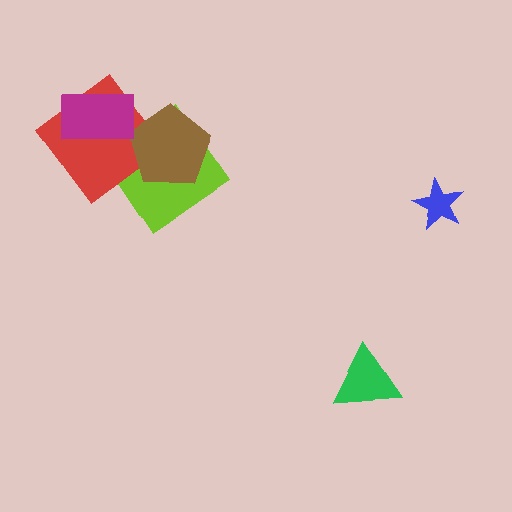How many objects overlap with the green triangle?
0 objects overlap with the green triangle.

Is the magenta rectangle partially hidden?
No, no other shape covers it.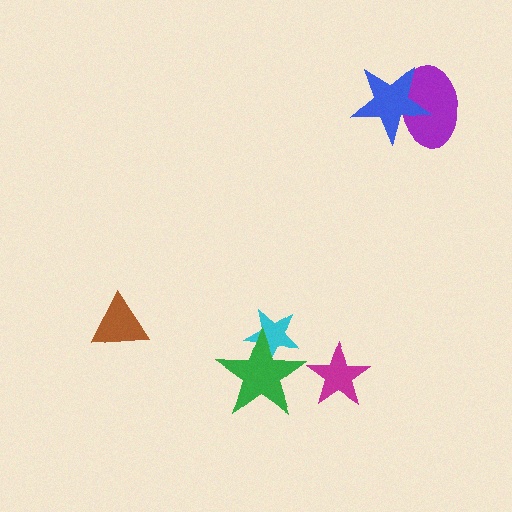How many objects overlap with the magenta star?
0 objects overlap with the magenta star.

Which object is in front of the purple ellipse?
The blue star is in front of the purple ellipse.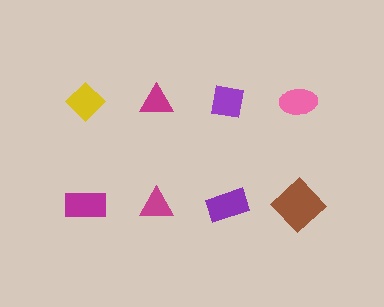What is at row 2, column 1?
A magenta rectangle.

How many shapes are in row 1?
4 shapes.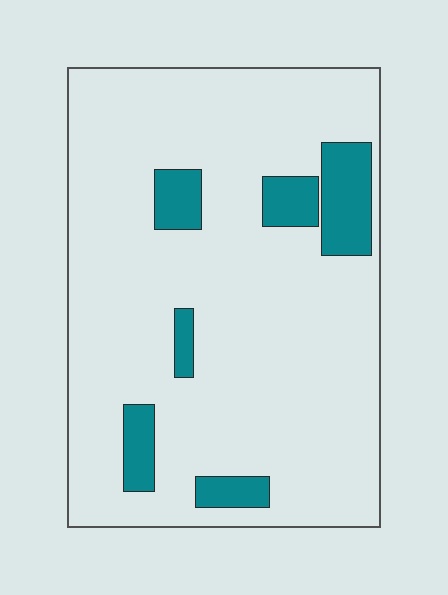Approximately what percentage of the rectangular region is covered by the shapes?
Approximately 15%.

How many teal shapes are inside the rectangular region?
6.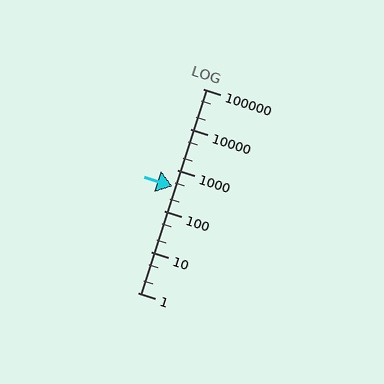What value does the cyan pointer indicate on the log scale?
The pointer indicates approximately 400.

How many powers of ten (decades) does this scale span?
The scale spans 5 decades, from 1 to 100000.